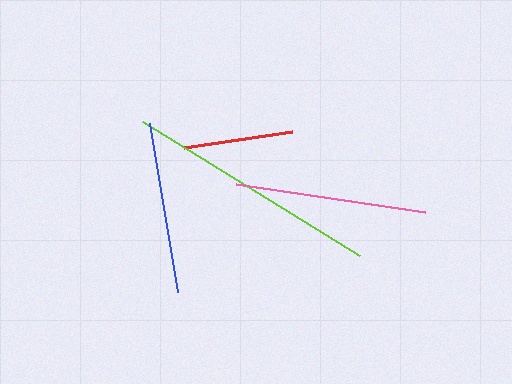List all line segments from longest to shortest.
From longest to shortest: lime, pink, blue, red.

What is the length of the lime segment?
The lime segment is approximately 255 pixels long.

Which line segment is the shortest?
The red line is the shortest at approximately 110 pixels.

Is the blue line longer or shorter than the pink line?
The pink line is longer than the blue line.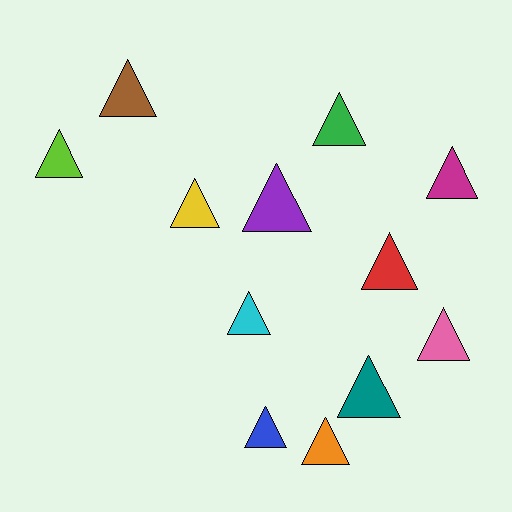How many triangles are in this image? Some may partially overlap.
There are 12 triangles.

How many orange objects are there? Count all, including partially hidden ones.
There is 1 orange object.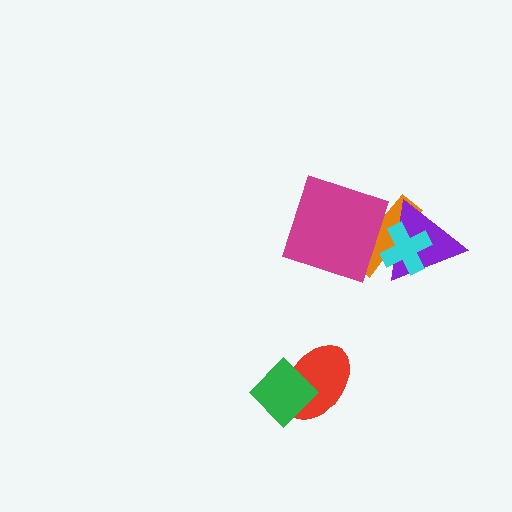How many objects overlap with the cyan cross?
2 objects overlap with the cyan cross.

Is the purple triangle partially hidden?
Yes, it is partially covered by another shape.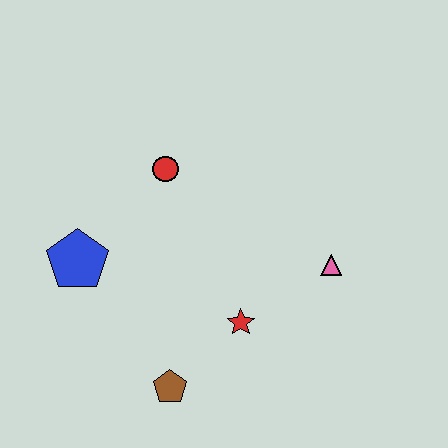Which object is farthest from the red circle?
The brown pentagon is farthest from the red circle.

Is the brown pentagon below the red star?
Yes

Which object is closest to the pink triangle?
The red star is closest to the pink triangle.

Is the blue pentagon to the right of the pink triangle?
No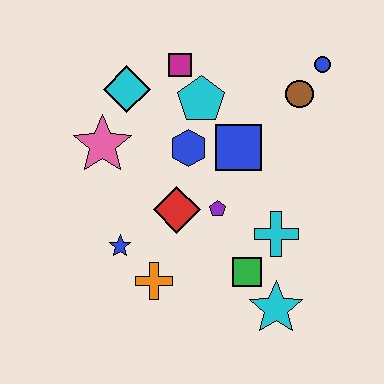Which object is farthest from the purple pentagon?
The blue circle is farthest from the purple pentagon.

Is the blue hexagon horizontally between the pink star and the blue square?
Yes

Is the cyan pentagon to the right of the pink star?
Yes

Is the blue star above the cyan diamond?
No